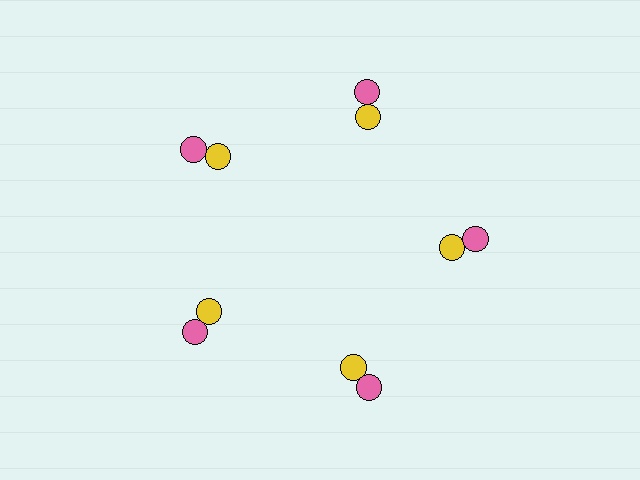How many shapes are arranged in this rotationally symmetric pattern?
There are 10 shapes, arranged in 5 groups of 2.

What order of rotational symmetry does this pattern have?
This pattern has 5-fold rotational symmetry.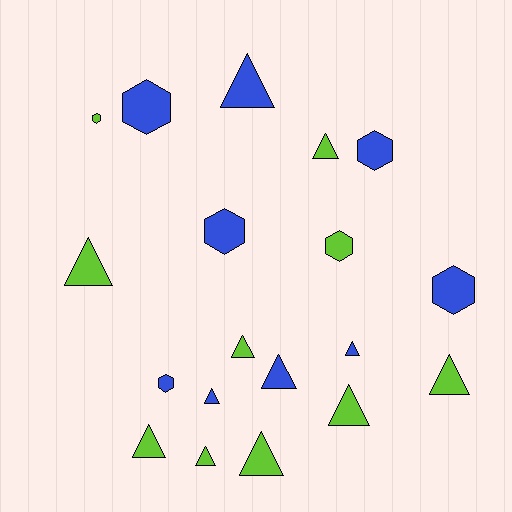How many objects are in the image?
There are 19 objects.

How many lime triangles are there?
There are 8 lime triangles.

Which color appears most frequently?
Lime, with 10 objects.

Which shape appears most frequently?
Triangle, with 12 objects.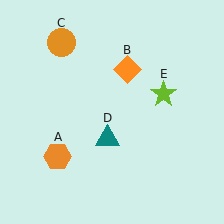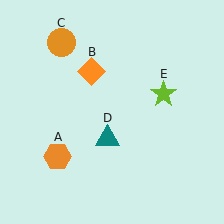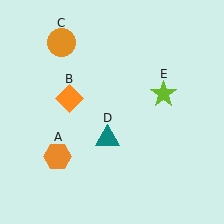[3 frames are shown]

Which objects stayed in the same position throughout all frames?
Orange hexagon (object A) and orange circle (object C) and teal triangle (object D) and lime star (object E) remained stationary.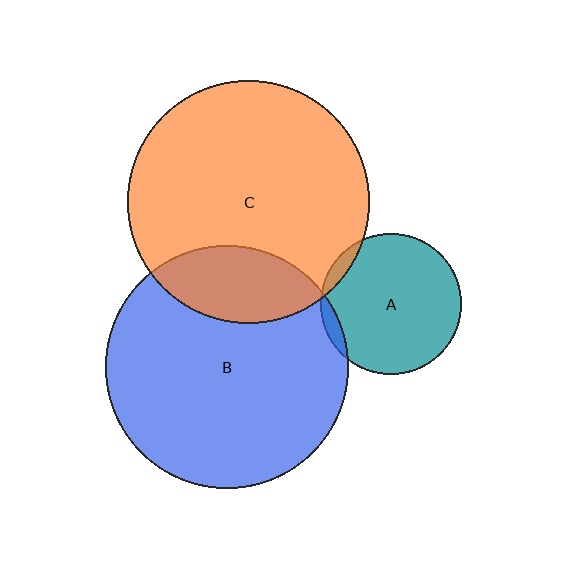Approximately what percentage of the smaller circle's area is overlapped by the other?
Approximately 5%.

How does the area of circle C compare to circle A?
Approximately 3.0 times.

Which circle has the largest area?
Circle B (blue).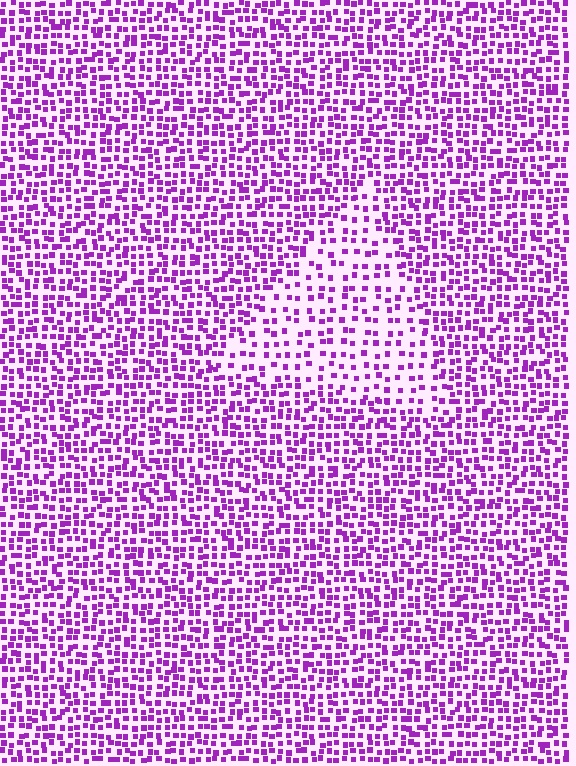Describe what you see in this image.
The image contains small purple elements arranged at two different densities. A triangle-shaped region is visible where the elements are less densely packed than the surrounding area.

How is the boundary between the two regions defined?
The boundary is defined by a change in element density (approximately 1.9x ratio). All elements are the same color, size, and shape.